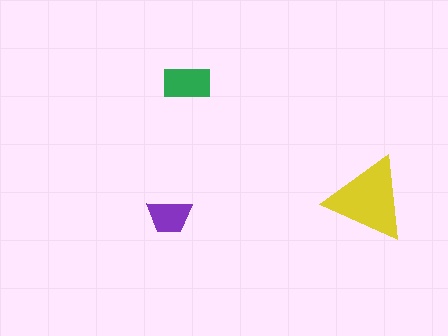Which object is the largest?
The yellow triangle.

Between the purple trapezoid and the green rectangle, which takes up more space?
The green rectangle.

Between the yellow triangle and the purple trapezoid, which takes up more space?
The yellow triangle.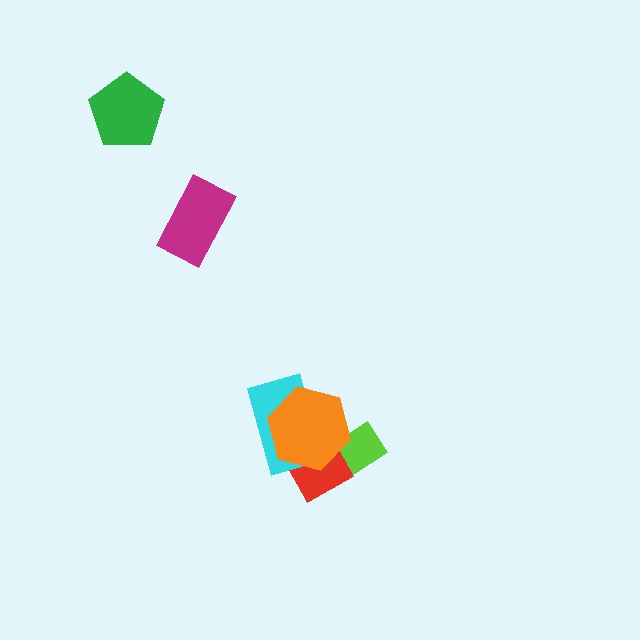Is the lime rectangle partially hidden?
Yes, it is partially covered by another shape.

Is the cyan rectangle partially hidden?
Yes, it is partially covered by another shape.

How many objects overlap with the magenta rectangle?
0 objects overlap with the magenta rectangle.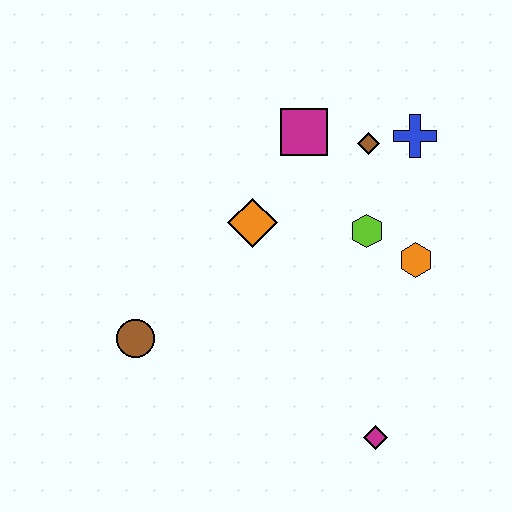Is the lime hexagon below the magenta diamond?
No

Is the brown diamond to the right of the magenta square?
Yes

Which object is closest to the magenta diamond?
The orange hexagon is closest to the magenta diamond.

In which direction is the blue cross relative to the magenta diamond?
The blue cross is above the magenta diamond.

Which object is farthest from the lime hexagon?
The brown circle is farthest from the lime hexagon.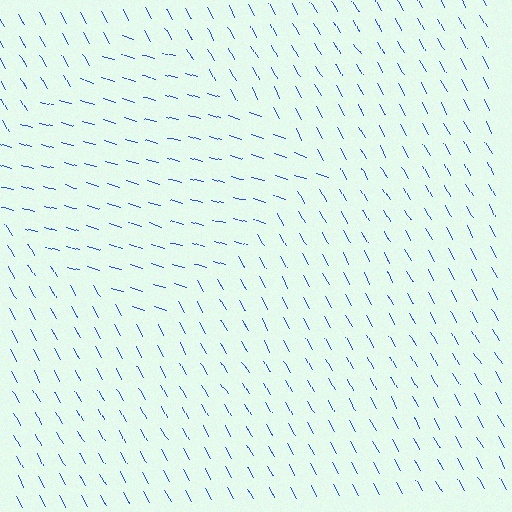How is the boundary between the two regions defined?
The boundary is defined purely by a change in line orientation (approximately 45 degrees difference). All lines are the same color and thickness.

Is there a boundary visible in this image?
Yes, there is a texture boundary formed by a change in line orientation.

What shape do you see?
I see a diamond.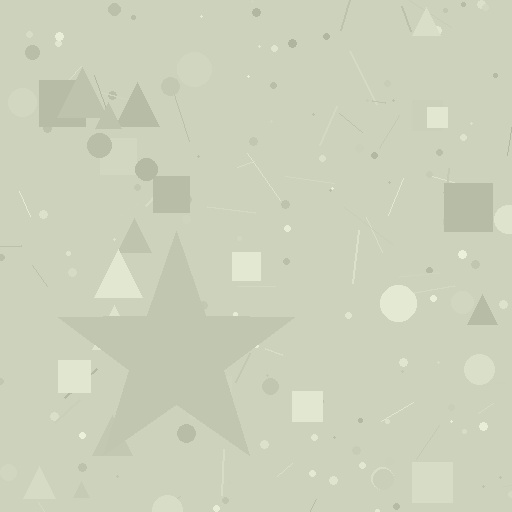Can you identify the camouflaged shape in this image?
The camouflaged shape is a star.